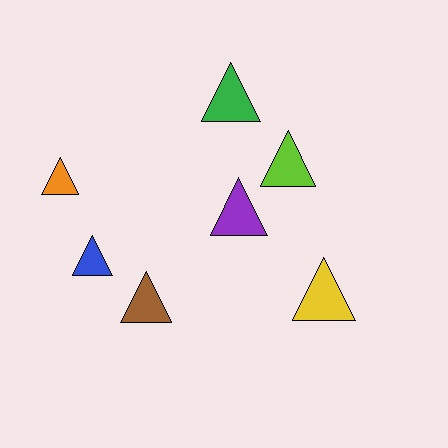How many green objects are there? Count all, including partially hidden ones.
There is 1 green object.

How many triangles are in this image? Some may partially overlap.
There are 7 triangles.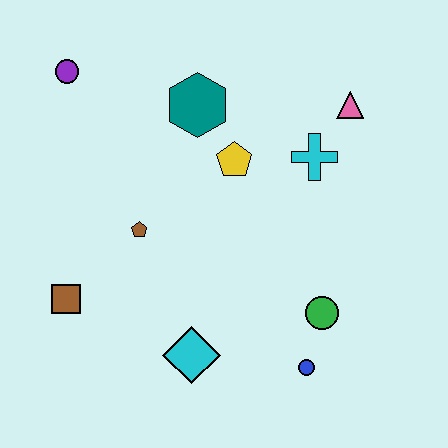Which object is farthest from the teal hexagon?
The blue circle is farthest from the teal hexagon.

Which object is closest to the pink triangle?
The cyan cross is closest to the pink triangle.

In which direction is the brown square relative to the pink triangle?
The brown square is to the left of the pink triangle.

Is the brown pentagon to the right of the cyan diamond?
No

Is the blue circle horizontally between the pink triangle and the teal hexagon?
Yes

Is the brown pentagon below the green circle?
No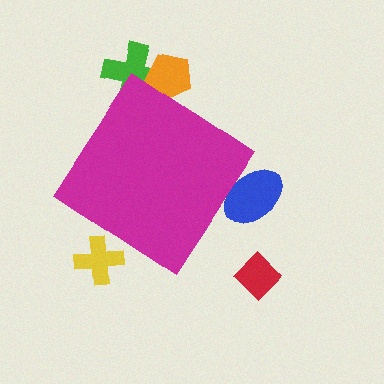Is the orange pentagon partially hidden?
Yes, the orange pentagon is partially hidden behind the magenta diamond.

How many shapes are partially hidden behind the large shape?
4 shapes are partially hidden.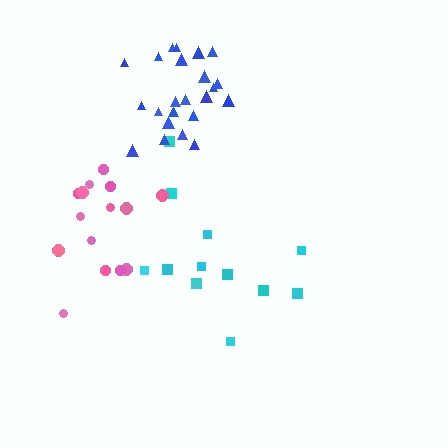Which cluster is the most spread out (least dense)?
Cyan.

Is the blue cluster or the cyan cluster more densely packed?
Blue.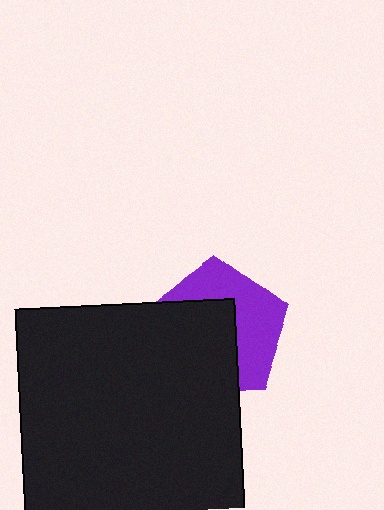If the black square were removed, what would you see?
You would see the complete purple pentagon.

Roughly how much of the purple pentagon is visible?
About half of it is visible (roughly 46%).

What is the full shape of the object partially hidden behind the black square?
The partially hidden object is a purple pentagon.